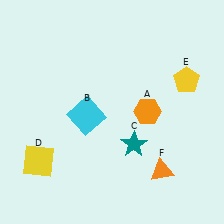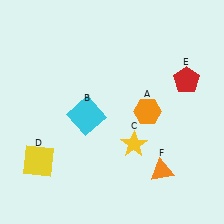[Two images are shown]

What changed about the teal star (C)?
In Image 1, C is teal. In Image 2, it changed to yellow.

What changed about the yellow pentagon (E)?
In Image 1, E is yellow. In Image 2, it changed to red.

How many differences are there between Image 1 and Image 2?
There are 2 differences between the two images.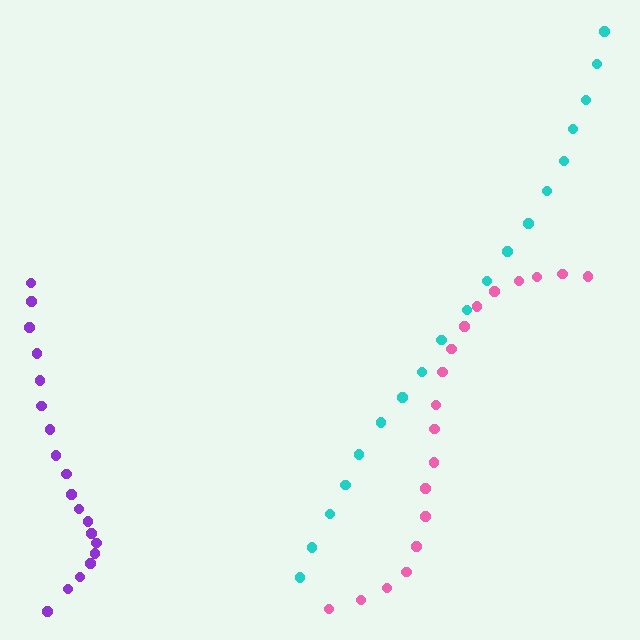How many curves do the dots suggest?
There are 3 distinct paths.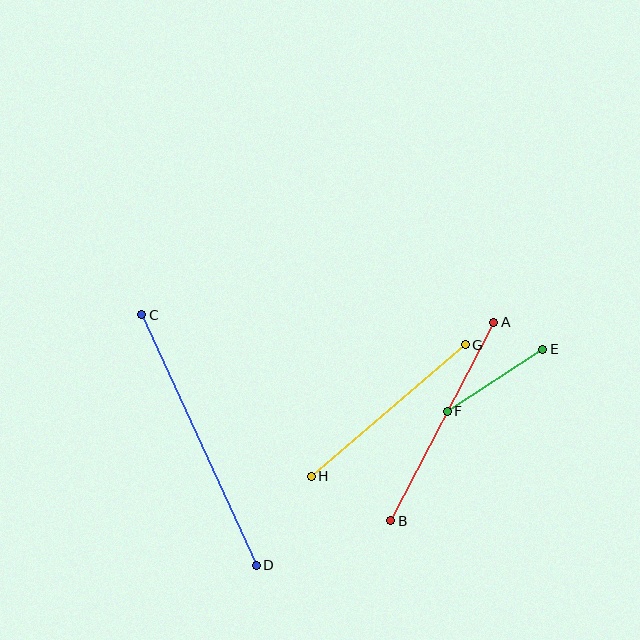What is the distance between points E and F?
The distance is approximately 114 pixels.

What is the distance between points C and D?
The distance is approximately 275 pixels.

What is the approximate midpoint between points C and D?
The midpoint is at approximately (199, 440) pixels.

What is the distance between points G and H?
The distance is approximately 203 pixels.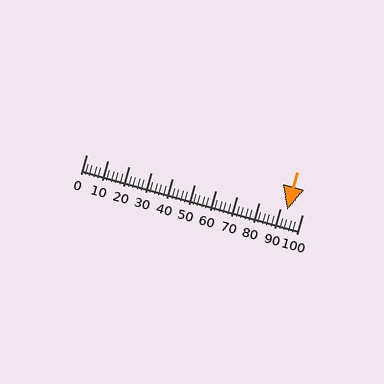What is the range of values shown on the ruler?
The ruler shows values from 0 to 100.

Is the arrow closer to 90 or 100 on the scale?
The arrow is closer to 90.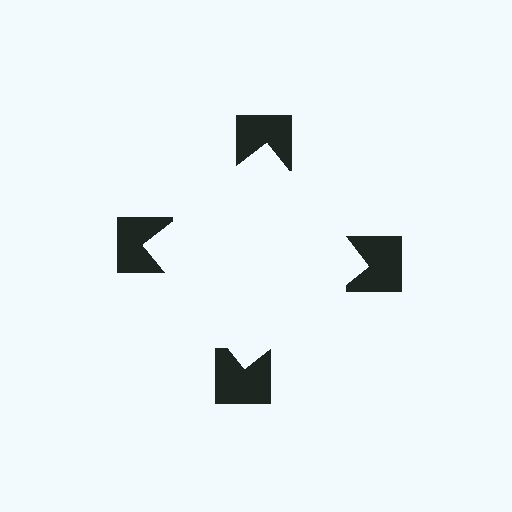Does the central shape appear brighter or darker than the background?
It typically appears slightly brighter than the background, even though no actual brightness change is drawn.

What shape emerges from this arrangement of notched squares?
An illusory square — its edges are inferred from the aligned wedge cuts in the notched squares, not physically drawn.